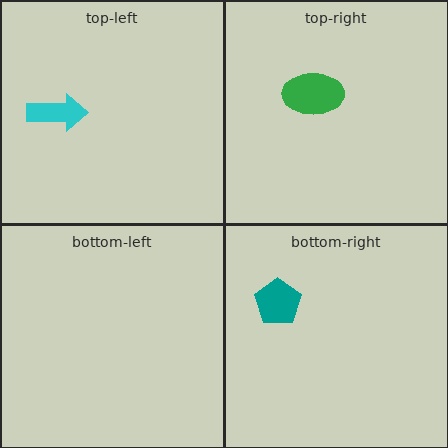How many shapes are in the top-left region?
1.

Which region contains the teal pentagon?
The bottom-right region.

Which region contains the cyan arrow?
The top-left region.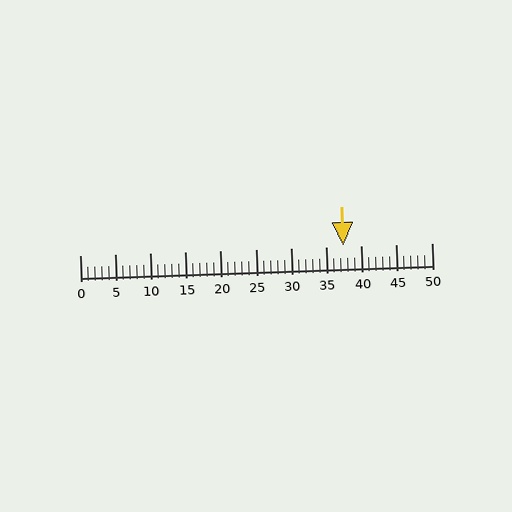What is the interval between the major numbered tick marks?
The major tick marks are spaced 5 units apart.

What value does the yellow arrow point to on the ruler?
The yellow arrow points to approximately 37.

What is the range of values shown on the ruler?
The ruler shows values from 0 to 50.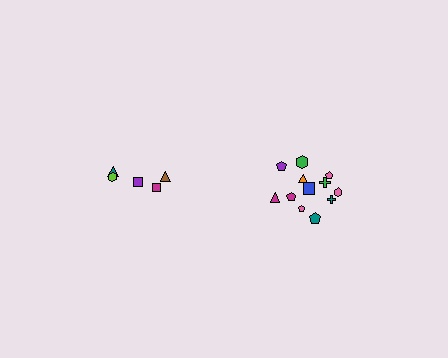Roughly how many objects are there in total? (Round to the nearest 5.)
Roughly 15 objects in total.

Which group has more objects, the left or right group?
The right group.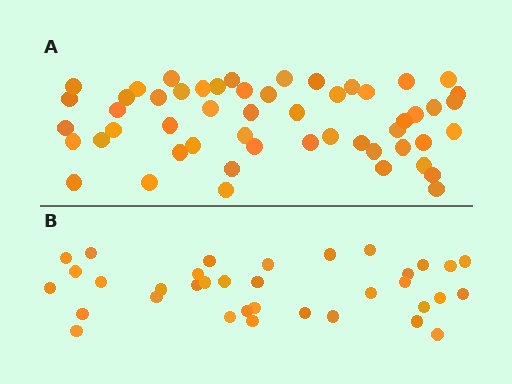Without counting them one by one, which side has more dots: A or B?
Region A (the top region) has more dots.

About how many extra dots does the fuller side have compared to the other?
Region A has approximately 20 more dots than region B.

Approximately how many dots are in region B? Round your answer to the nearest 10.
About 40 dots. (The exact count is 35, which rounds to 40.)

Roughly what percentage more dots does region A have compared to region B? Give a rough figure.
About 50% more.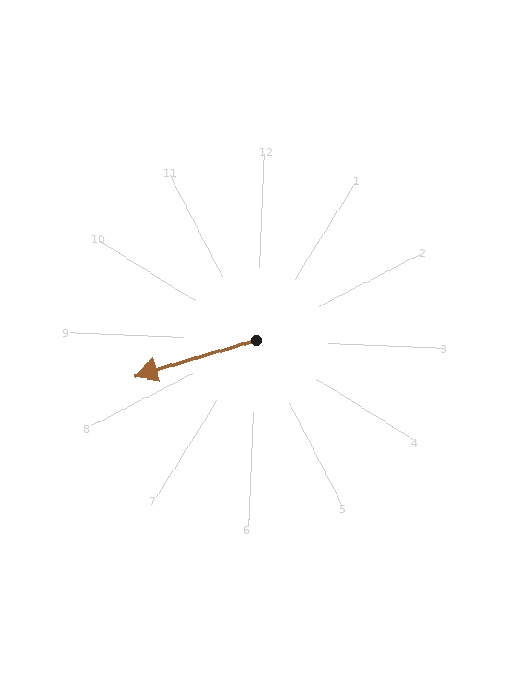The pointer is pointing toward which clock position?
Roughly 8 o'clock.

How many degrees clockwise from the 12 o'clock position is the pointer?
Approximately 251 degrees.